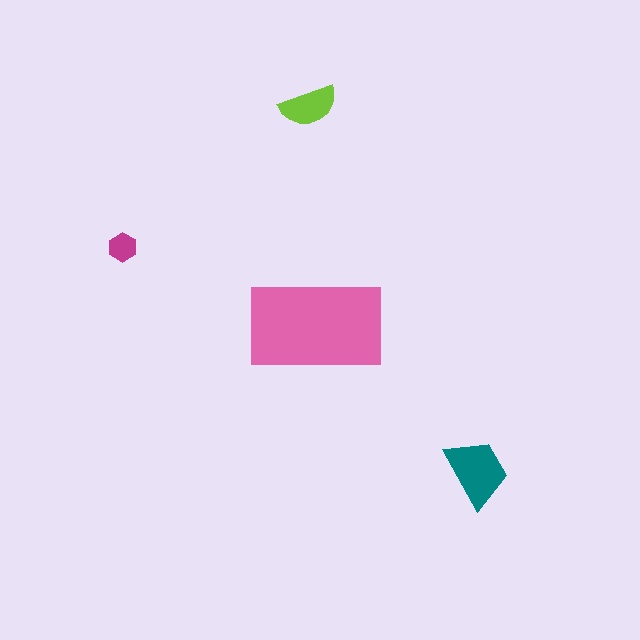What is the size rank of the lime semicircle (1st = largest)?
3rd.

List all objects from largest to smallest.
The pink rectangle, the teal trapezoid, the lime semicircle, the magenta hexagon.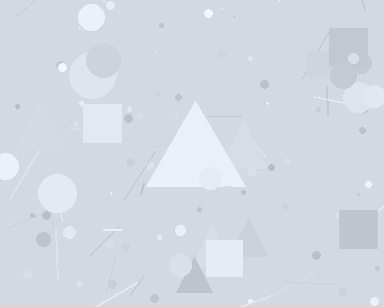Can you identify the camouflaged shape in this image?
The camouflaged shape is a triangle.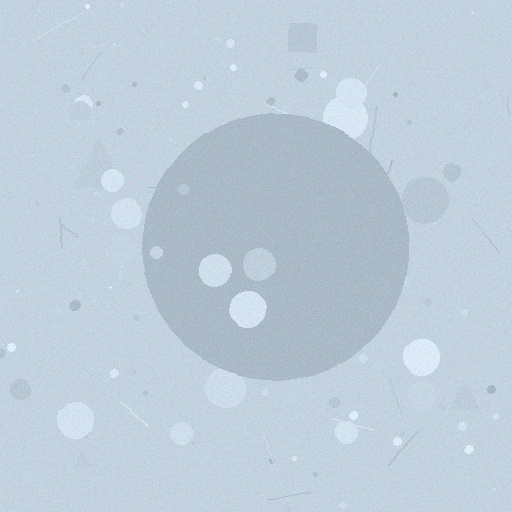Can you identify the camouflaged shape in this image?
The camouflaged shape is a circle.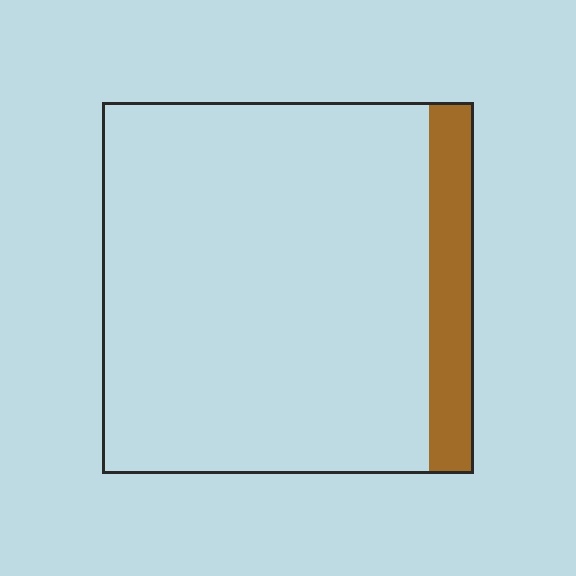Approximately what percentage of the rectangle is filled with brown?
Approximately 10%.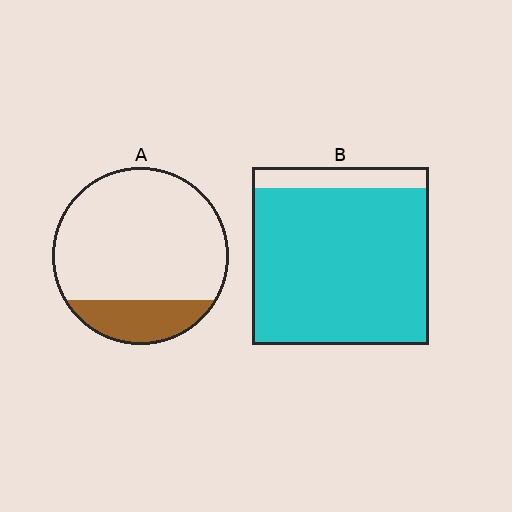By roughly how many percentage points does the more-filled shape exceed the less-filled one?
By roughly 70 percentage points (B over A).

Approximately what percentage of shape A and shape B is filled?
A is approximately 20% and B is approximately 90%.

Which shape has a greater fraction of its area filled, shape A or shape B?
Shape B.